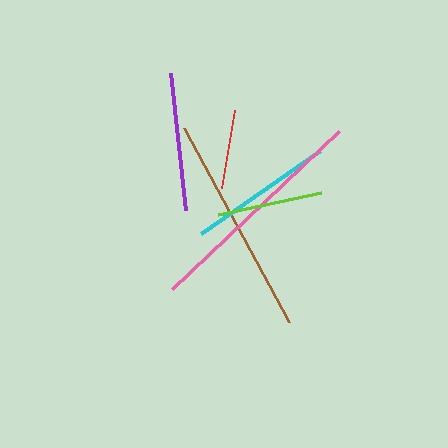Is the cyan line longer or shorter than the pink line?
The pink line is longer than the cyan line.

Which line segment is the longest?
The pink line is the longest at approximately 230 pixels.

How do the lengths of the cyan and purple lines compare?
The cyan and purple lines are approximately the same length.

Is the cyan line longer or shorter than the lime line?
The cyan line is longer than the lime line.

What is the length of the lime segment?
The lime segment is approximately 105 pixels long.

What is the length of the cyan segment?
The cyan segment is approximately 146 pixels long.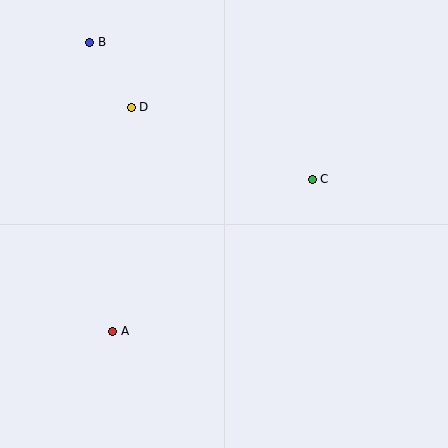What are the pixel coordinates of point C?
Point C is at (312, 179).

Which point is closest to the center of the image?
Point C at (312, 179) is closest to the center.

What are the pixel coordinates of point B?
Point B is at (90, 42).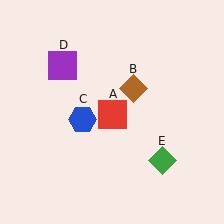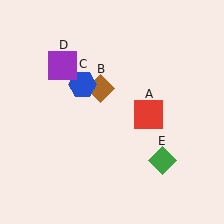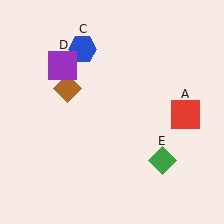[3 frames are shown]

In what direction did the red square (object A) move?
The red square (object A) moved right.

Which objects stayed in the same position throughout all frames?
Purple square (object D) and green diamond (object E) remained stationary.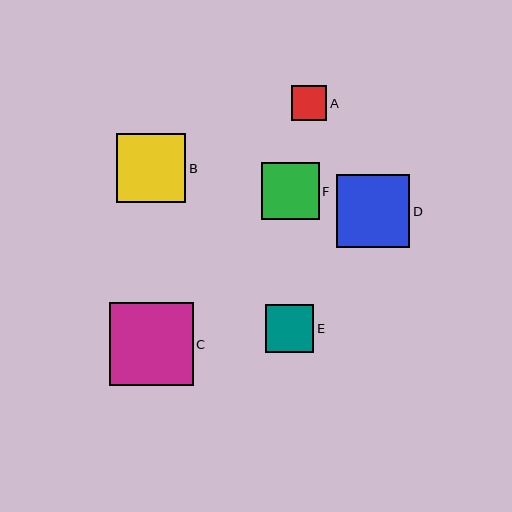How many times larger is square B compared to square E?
Square B is approximately 1.4 times the size of square E.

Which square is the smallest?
Square A is the smallest with a size of approximately 35 pixels.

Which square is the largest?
Square C is the largest with a size of approximately 83 pixels.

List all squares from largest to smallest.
From largest to smallest: C, D, B, F, E, A.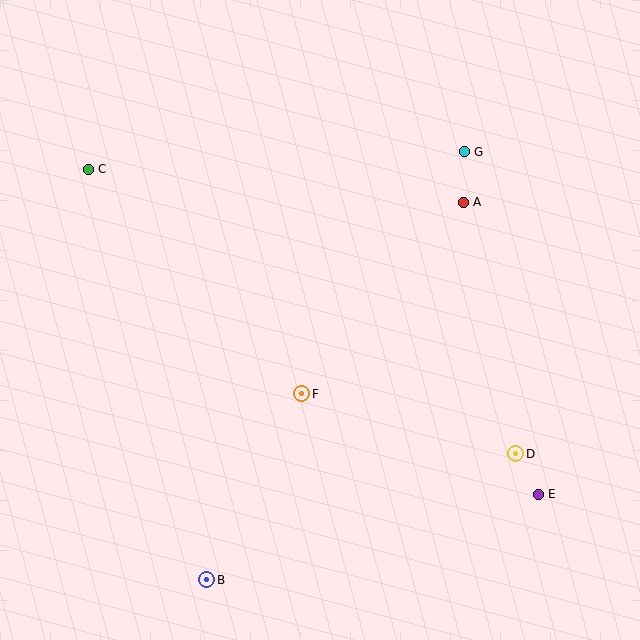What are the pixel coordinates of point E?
Point E is at (538, 494).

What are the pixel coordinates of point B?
Point B is at (207, 580).